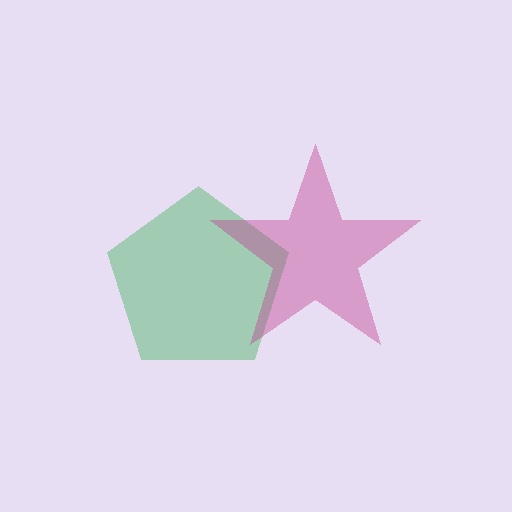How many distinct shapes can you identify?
There are 2 distinct shapes: a green pentagon, a magenta star.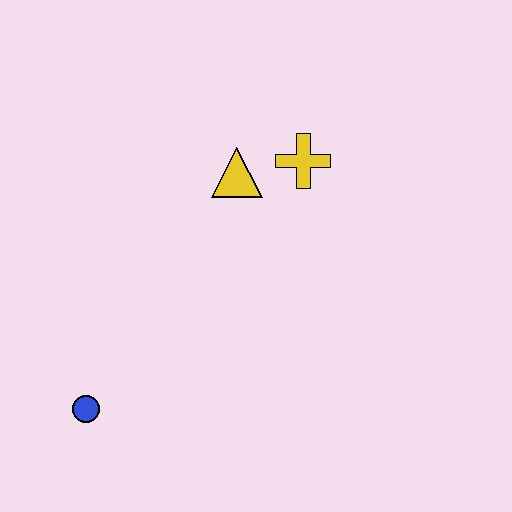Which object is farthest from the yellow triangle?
The blue circle is farthest from the yellow triangle.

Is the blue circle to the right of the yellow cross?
No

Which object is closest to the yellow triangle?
The yellow cross is closest to the yellow triangle.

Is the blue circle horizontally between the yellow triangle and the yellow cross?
No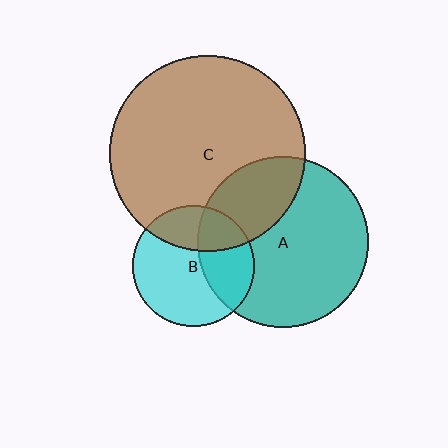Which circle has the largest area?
Circle C (brown).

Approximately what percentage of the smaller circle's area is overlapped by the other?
Approximately 35%.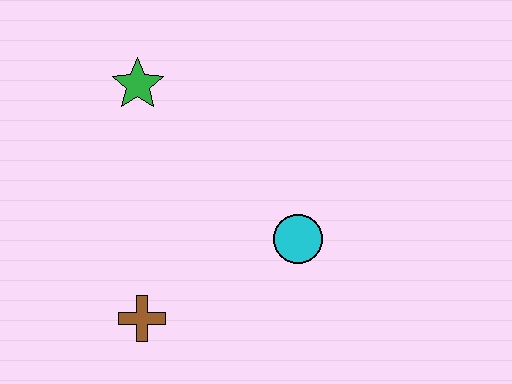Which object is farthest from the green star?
The brown cross is farthest from the green star.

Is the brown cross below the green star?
Yes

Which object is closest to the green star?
The cyan circle is closest to the green star.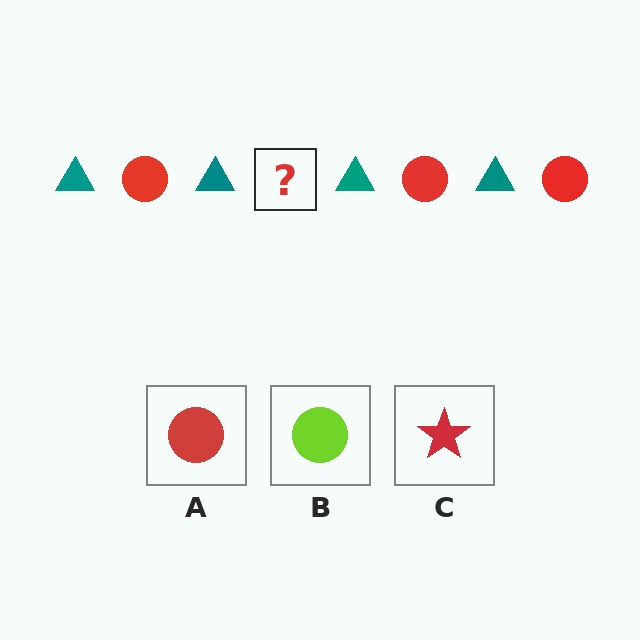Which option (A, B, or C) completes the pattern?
A.